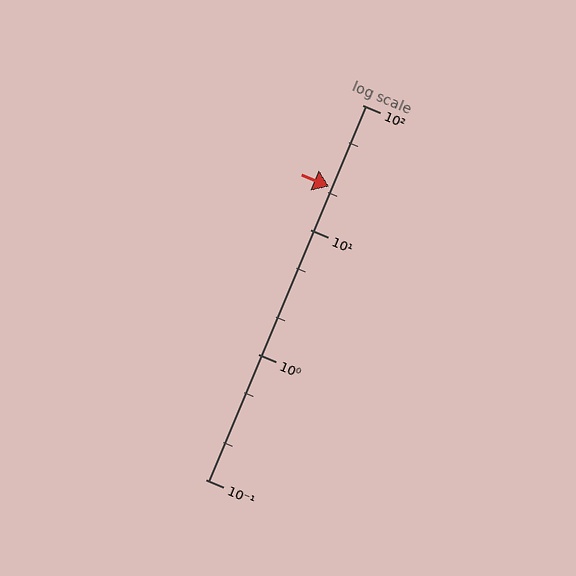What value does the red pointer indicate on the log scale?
The pointer indicates approximately 22.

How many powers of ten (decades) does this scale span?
The scale spans 3 decades, from 0.1 to 100.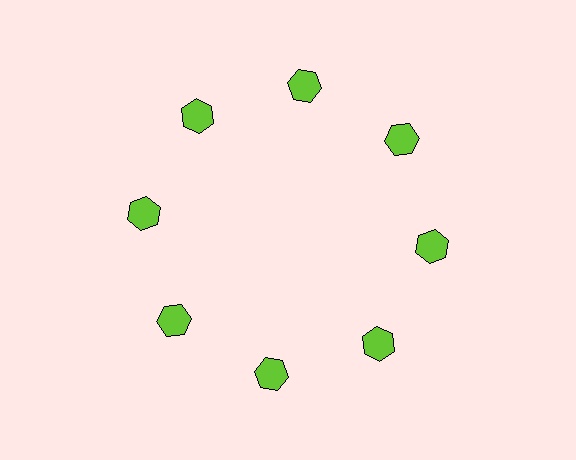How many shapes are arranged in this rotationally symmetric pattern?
There are 8 shapes, arranged in 8 groups of 1.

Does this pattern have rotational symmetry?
Yes, this pattern has 8-fold rotational symmetry. It looks the same after rotating 45 degrees around the center.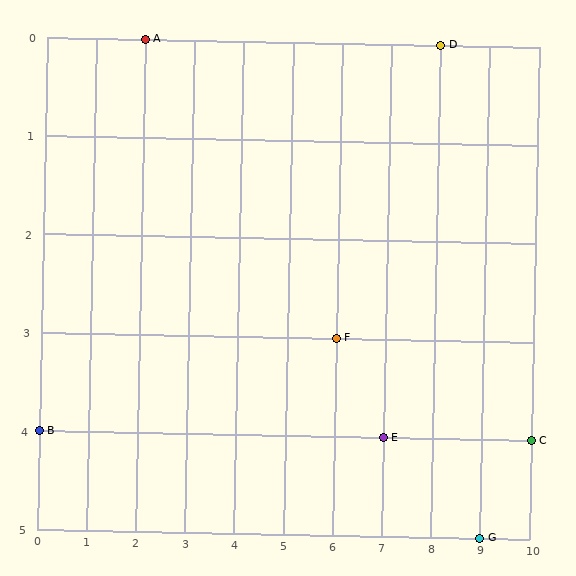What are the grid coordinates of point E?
Point E is at grid coordinates (7, 4).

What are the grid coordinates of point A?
Point A is at grid coordinates (2, 0).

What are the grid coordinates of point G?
Point G is at grid coordinates (9, 5).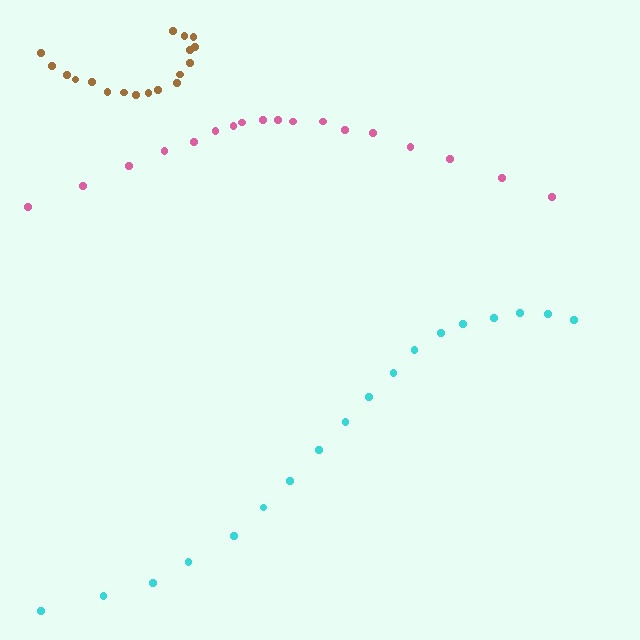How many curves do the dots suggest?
There are 3 distinct paths.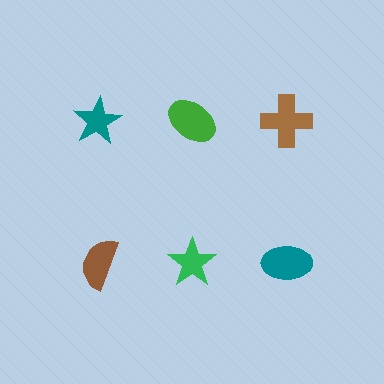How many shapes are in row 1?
3 shapes.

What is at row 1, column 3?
A brown cross.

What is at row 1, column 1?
A teal star.